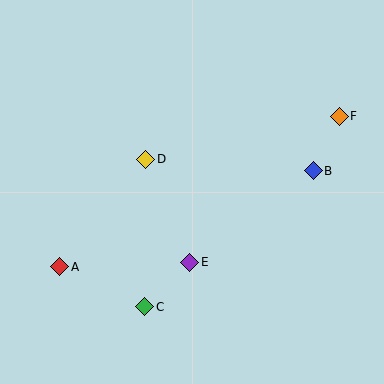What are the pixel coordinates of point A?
Point A is at (60, 267).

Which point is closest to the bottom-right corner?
Point B is closest to the bottom-right corner.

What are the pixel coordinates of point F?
Point F is at (339, 116).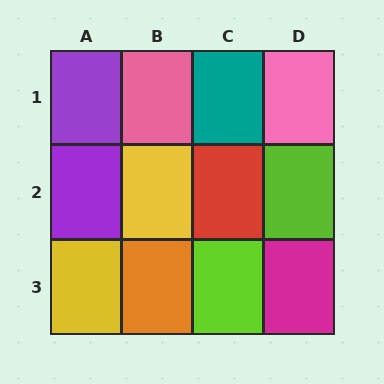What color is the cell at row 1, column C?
Teal.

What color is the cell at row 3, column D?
Magenta.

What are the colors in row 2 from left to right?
Purple, yellow, red, lime.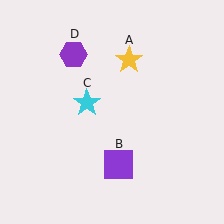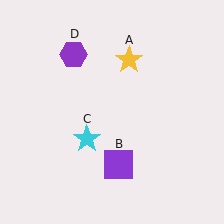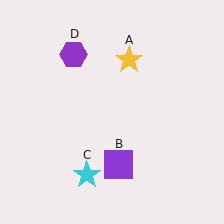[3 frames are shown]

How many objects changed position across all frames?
1 object changed position: cyan star (object C).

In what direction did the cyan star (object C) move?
The cyan star (object C) moved down.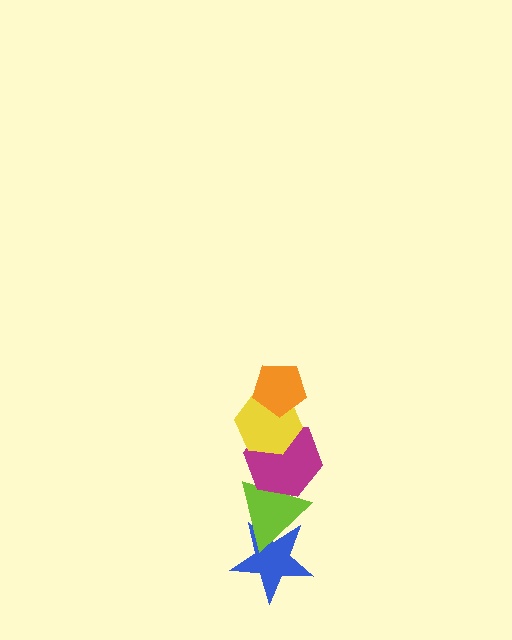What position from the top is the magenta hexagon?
The magenta hexagon is 3rd from the top.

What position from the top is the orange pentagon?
The orange pentagon is 1st from the top.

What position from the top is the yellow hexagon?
The yellow hexagon is 2nd from the top.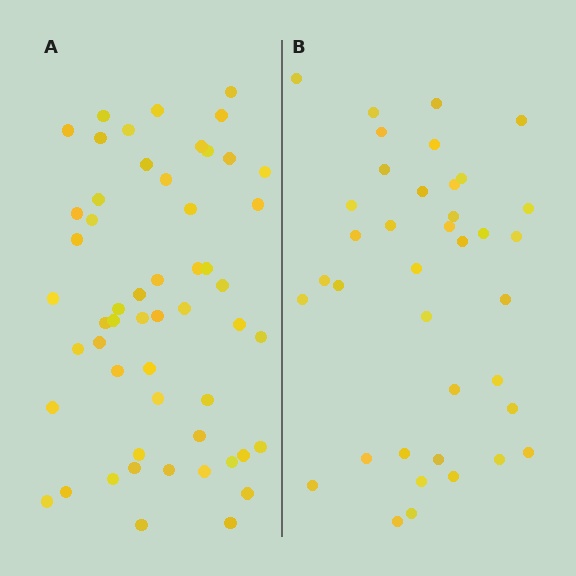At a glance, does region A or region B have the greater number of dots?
Region A (the left region) has more dots.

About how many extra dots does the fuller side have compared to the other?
Region A has approximately 15 more dots than region B.